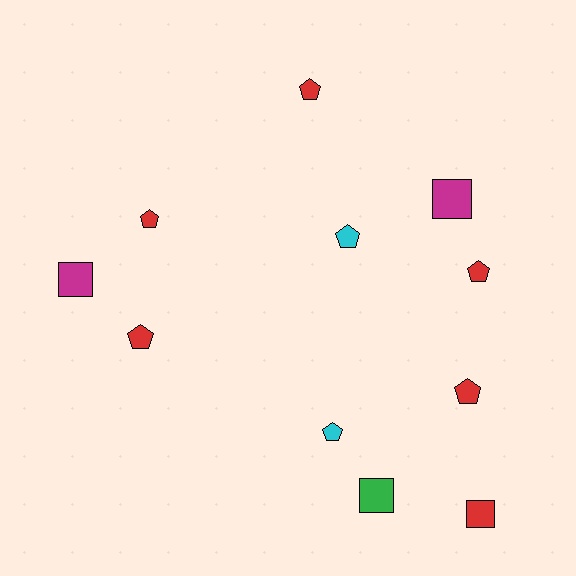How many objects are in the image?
There are 11 objects.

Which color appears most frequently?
Red, with 6 objects.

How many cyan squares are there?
There are no cyan squares.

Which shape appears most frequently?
Pentagon, with 7 objects.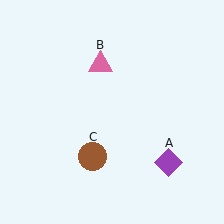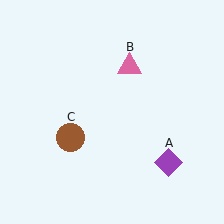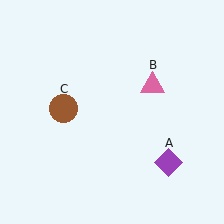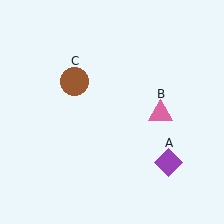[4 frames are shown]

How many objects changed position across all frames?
2 objects changed position: pink triangle (object B), brown circle (object C).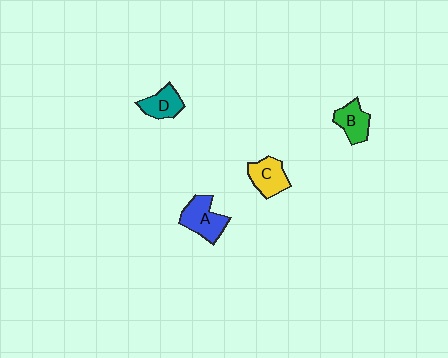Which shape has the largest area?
Shape A (blue).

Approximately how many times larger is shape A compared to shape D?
Approximately 1.3 times.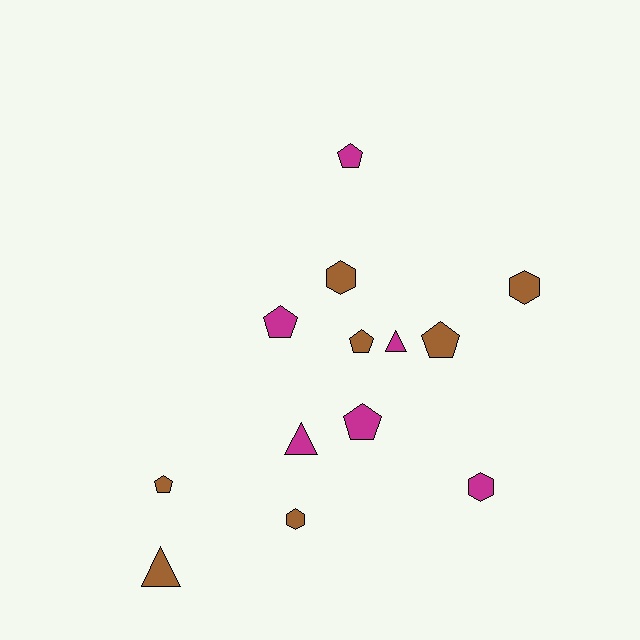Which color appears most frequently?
Brown, with 7 objects.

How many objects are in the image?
There are 13 objects.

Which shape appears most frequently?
Pentagon, with 6 objects.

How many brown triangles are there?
There is 1 brown triangle.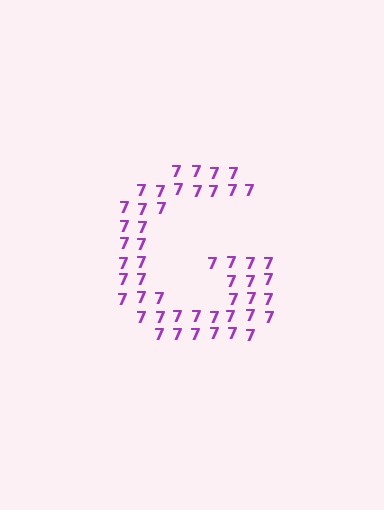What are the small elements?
The small elements are digit 7's.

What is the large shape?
The large shape is the letter G.